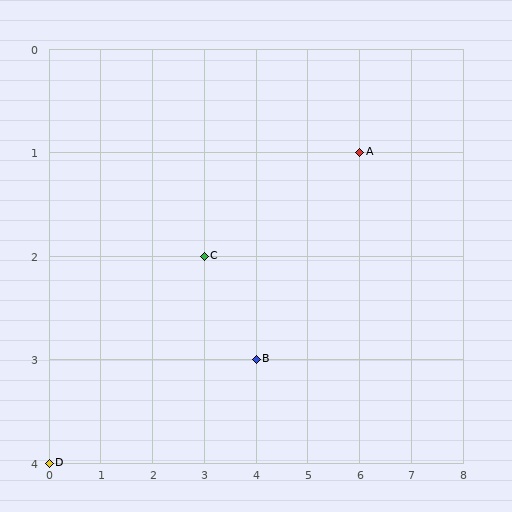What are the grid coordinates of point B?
Point B is at grid coordinates (4, 3).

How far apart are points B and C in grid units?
Points B and C are 1 column and 1 row apart (about 1.4 grid units diagonally).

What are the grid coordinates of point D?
Point D is at grid coordinates (0, 4).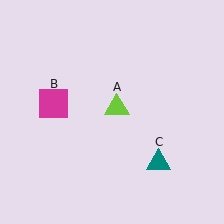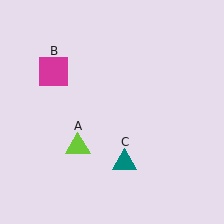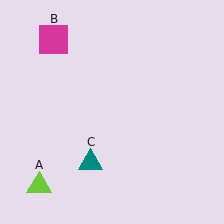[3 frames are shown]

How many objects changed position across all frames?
3 objects changed position: lime triangle (object A), magenta square (object B), teal triangle (object C).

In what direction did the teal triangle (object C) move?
The teal triangle (object C) moved left.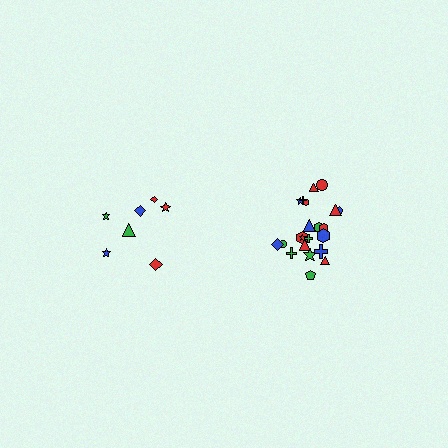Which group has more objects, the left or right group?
The right group.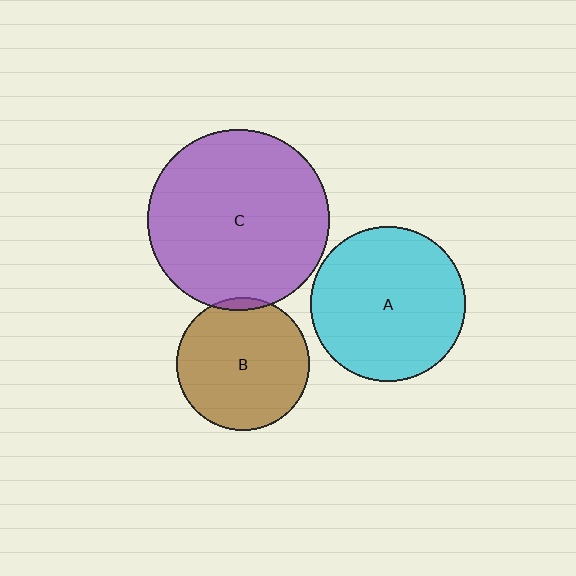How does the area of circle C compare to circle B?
Approximately 1.9 times.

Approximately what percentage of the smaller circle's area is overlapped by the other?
Approximately 5%.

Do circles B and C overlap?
Yes.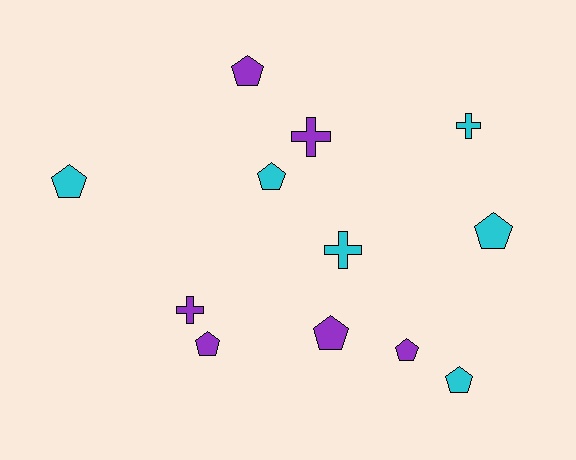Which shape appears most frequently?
Pentagon, with 8 objects.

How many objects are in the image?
There are 12 objects.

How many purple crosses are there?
There are 2 purple crosses.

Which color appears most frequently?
Purple, with 6 objects.